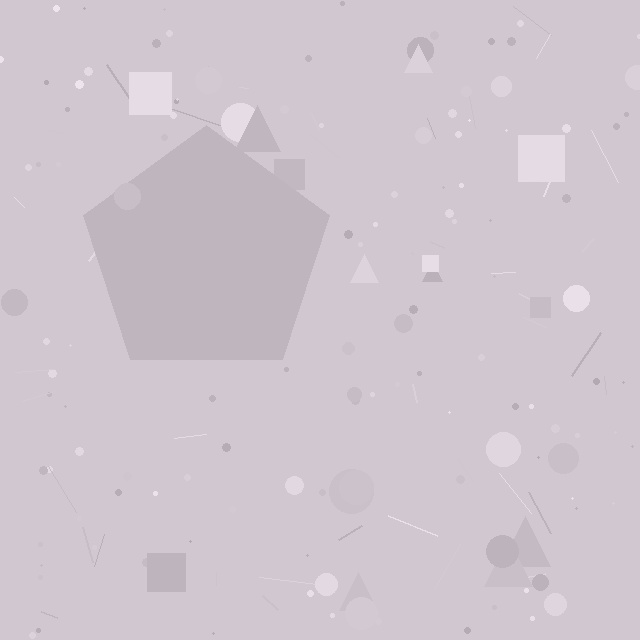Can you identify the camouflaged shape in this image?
The camouflaged shape is a pentagon.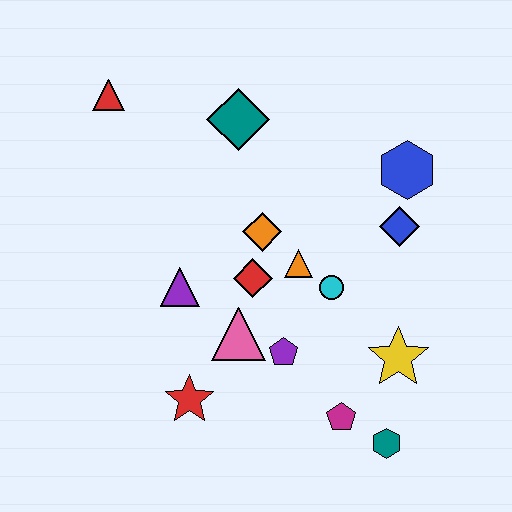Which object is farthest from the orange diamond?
The teal hexagon is farthest from the orange diamond.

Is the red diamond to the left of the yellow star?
Yes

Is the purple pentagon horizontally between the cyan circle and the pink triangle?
Yes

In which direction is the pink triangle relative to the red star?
The pink triangle is above the red star.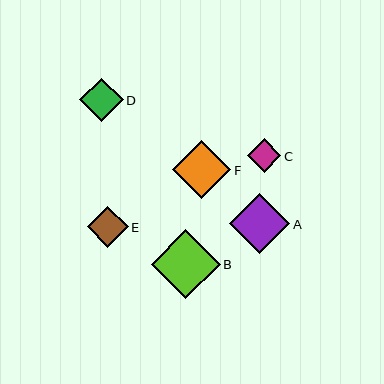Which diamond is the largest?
Diamond B is the largest with a size of approximately 69 pixels.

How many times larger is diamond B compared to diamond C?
Diamond B is approximately 2.1 times the size of diamond C.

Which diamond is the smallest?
Diamond C is the smallest with a size of approximately 34 pixels.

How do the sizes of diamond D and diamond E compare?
Diamond D and diamond E are approximately the same size.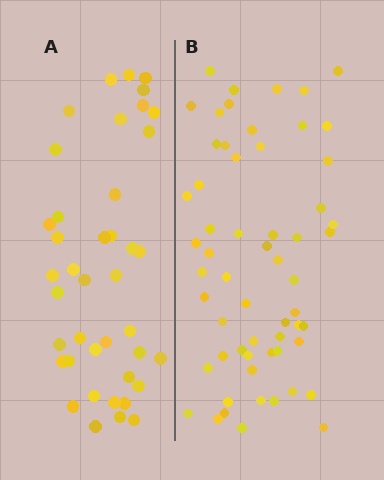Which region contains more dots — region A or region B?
Region B (the right region) has more dots.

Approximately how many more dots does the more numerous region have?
Region B has approximately 20 more dots than region A.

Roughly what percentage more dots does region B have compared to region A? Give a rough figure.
About 45% more.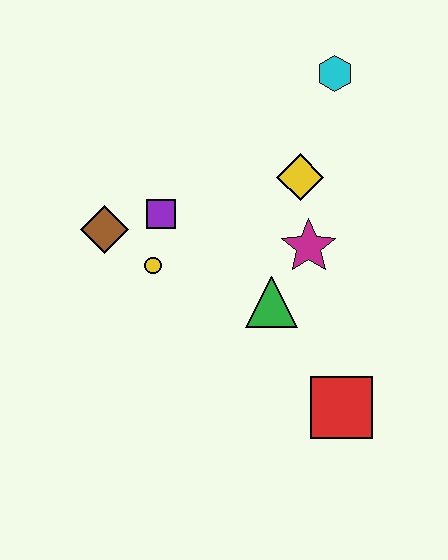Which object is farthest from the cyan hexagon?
The red square is farthest from the cyan hexagon.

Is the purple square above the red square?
Yes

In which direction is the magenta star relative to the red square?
The magenta star is above the red square.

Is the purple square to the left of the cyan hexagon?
Yes